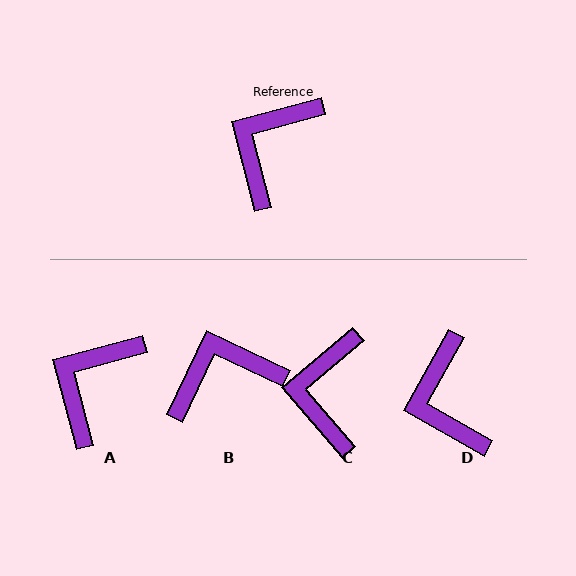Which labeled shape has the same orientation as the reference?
A.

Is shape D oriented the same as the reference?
No, it is off by about 46 degrees.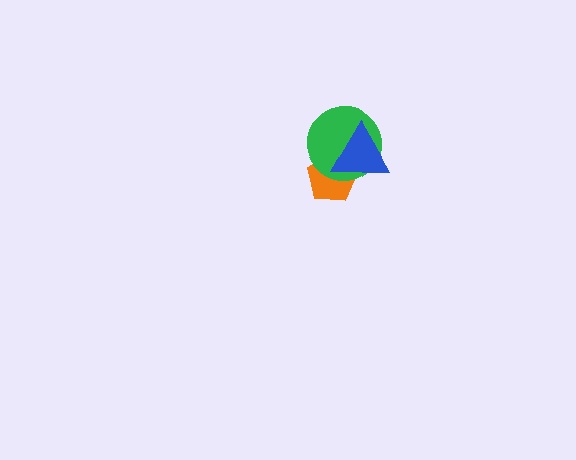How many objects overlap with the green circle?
2 objects overlap with the green circle.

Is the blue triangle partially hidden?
No, no other shape covers it.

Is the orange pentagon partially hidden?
Yes, it is partially covered by another shape.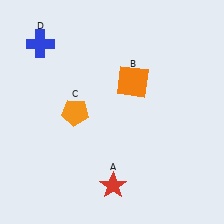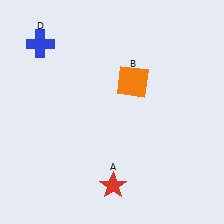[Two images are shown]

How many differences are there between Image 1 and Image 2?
There is 1 difference between the two images.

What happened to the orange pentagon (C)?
The orange pentagon (C) was removed in Image 2. It was in the bottom-left area of Image 1.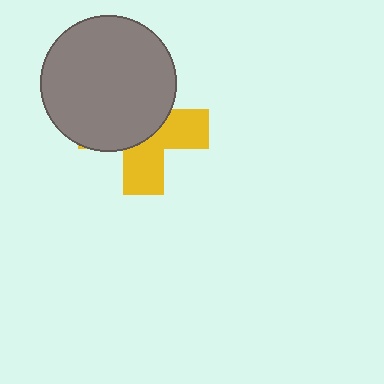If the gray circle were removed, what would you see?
You would see the complete yellow cross.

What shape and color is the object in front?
The object in front is a gray circle.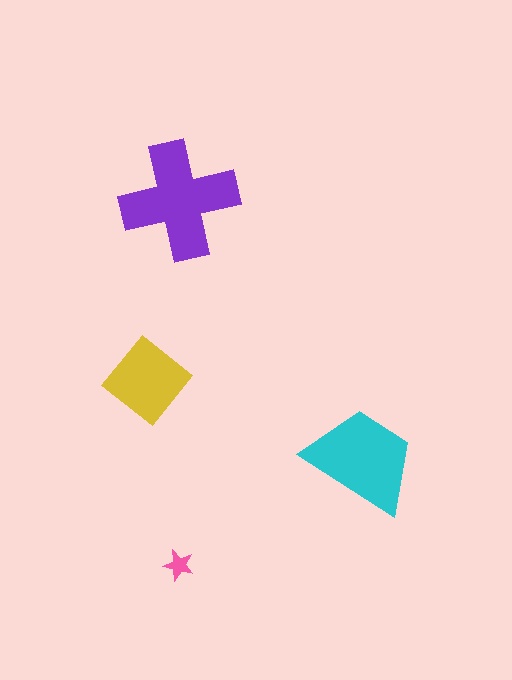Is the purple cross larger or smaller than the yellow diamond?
Larger.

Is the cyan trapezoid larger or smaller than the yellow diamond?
Larger.